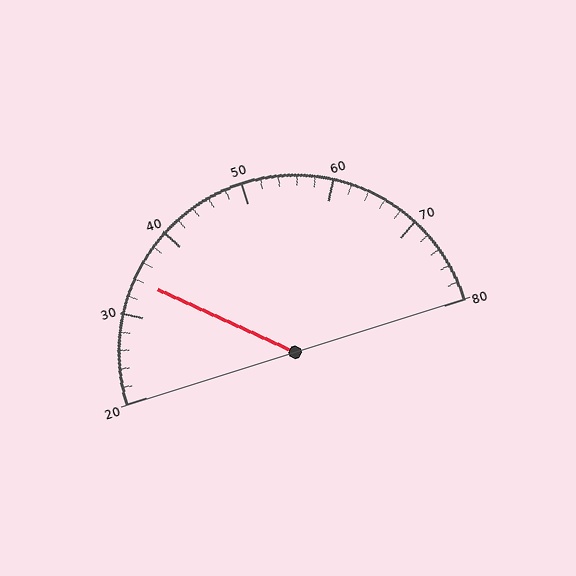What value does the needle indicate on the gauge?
The needle indicates approximately 34.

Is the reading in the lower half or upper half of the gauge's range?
The reading is in the lower half of the range (20 to 80).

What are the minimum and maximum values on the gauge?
The gauge ranges from 20 to 80.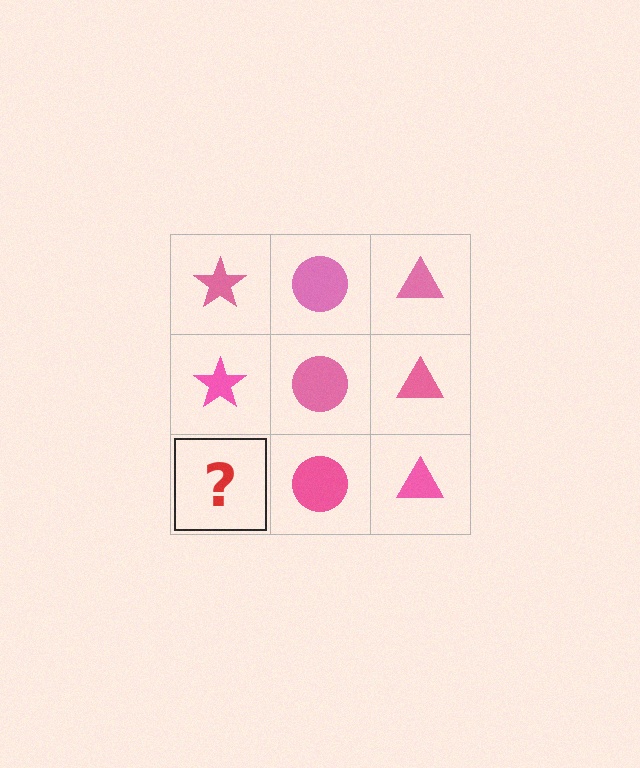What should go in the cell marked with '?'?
The missing cell should contain a pink star.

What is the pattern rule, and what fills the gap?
The rule is that each column has a consistent shape. The gap should be filled with a pink star.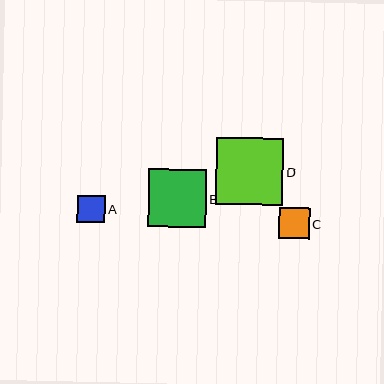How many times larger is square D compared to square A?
Square D is approximately 2.4 times the size of square A.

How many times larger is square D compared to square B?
Square D is approximately 1.2 times the size of square B.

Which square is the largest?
Square D is the largest with a size of approximately 67 pixels.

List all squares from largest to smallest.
From largest to smallest: D, B, C, A.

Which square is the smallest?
Square A is the smallest with a size of approximately 27 pixels.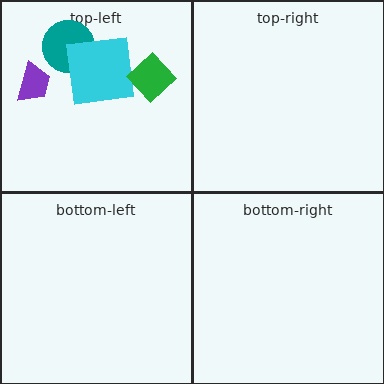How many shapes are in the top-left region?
4.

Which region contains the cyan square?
The top-left region.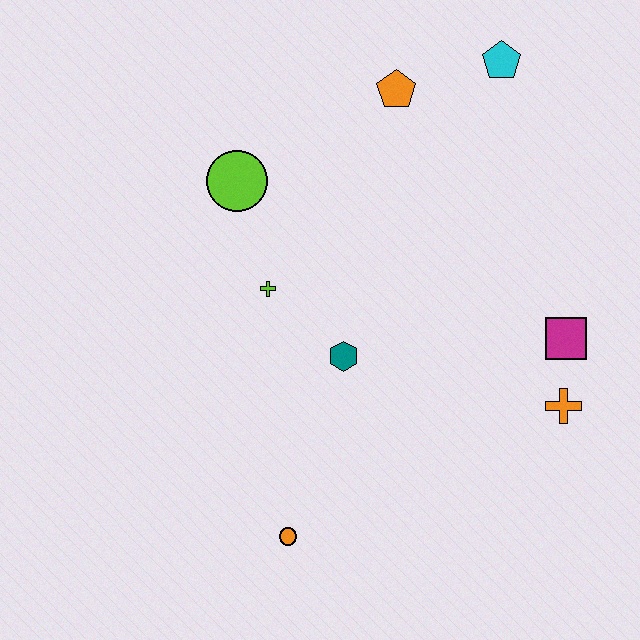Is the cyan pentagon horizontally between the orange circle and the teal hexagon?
No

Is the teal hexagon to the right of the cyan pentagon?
No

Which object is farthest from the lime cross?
The cyan pentagon is farthest from the lime cross.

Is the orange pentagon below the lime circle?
No